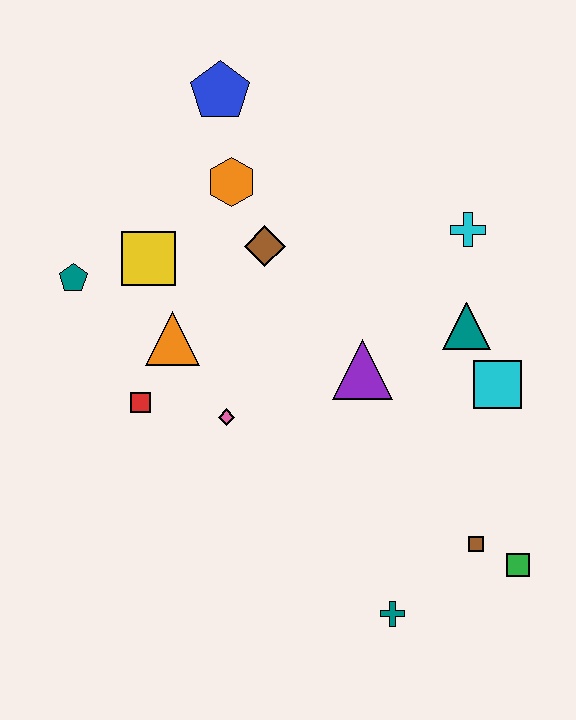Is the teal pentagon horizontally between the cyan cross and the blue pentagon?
No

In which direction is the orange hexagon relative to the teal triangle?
The orange hexagon is to the left of the teal triangle.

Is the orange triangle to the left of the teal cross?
Yes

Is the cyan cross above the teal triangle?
Yes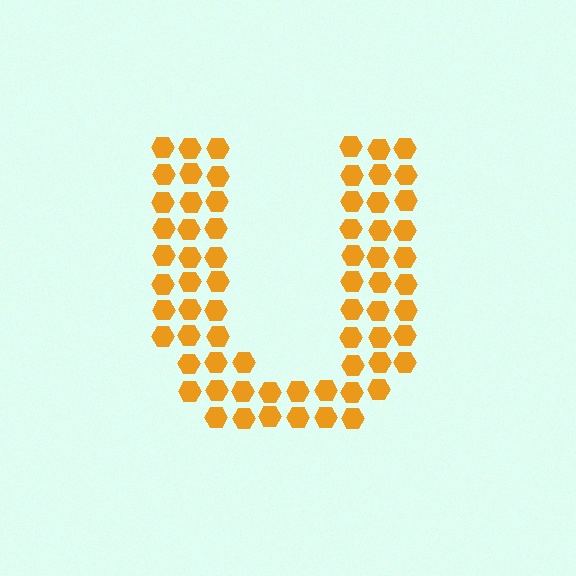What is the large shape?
The large shape is the letter U.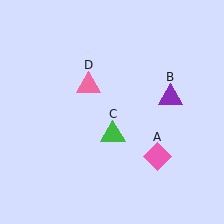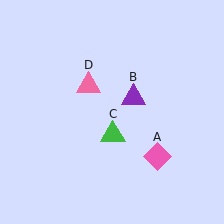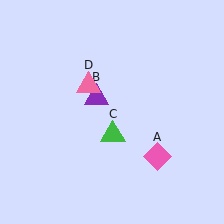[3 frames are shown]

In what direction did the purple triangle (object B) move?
The purple triangle (object B) moved left.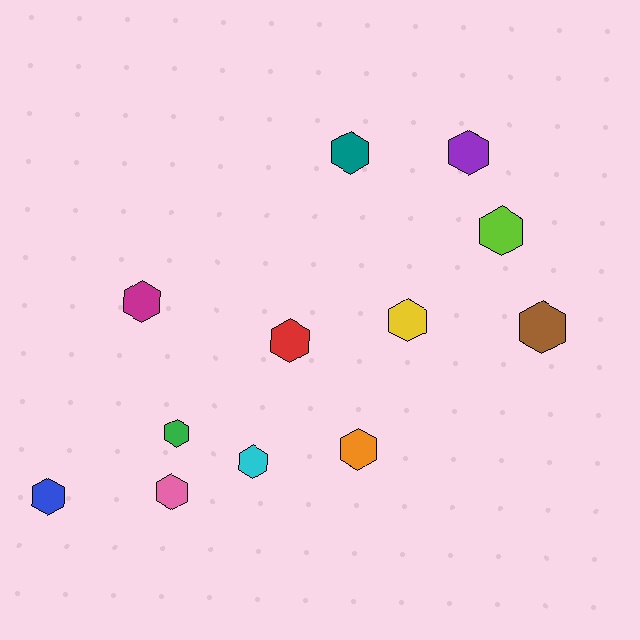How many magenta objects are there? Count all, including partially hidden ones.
There is 1 magenta object.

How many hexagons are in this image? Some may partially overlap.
There are 12 hexagons.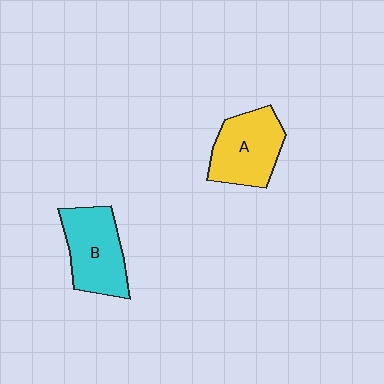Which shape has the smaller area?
Shape A (yellow).